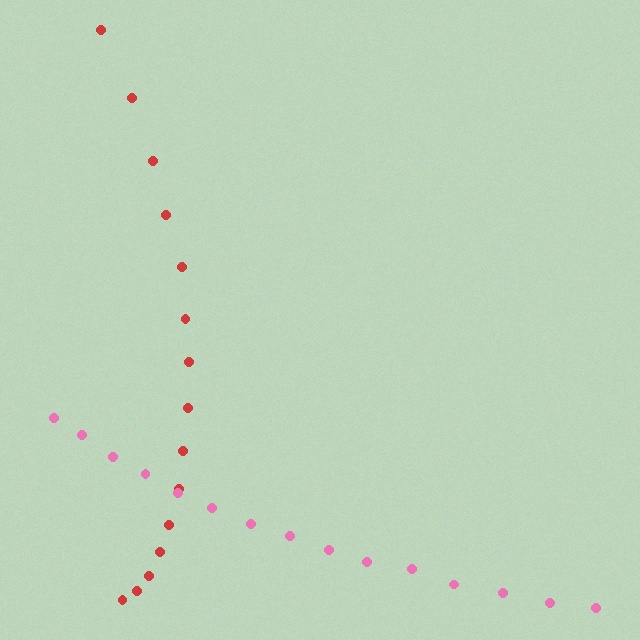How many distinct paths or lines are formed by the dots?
There are 2 distinct paths.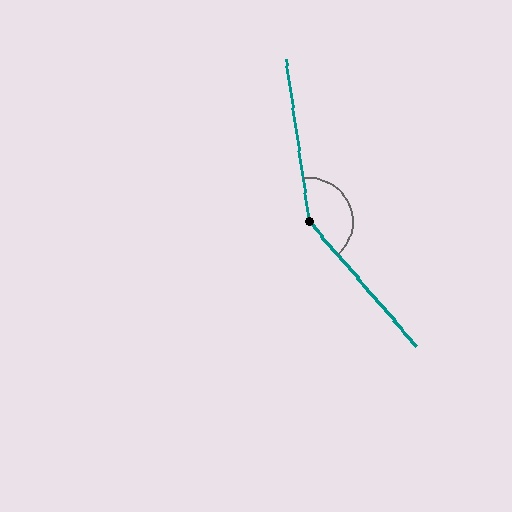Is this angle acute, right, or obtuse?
It is obtuse.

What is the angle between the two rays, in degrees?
Approximately 147 degrees.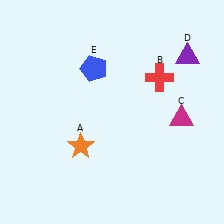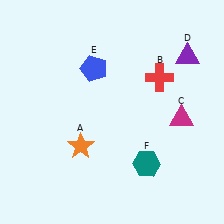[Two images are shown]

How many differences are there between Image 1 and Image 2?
There is 1 difference between the two images.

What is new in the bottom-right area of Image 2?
A teal hexagon (F) was added in the bottom-right area of Image 2.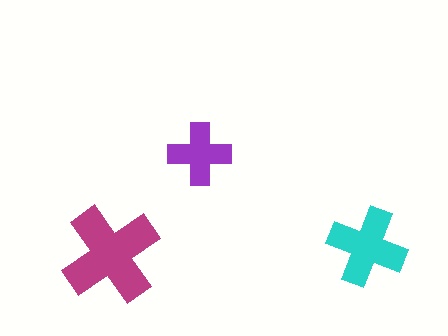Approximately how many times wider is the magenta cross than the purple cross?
About 1.5 times wider.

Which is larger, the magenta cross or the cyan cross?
The magenta one.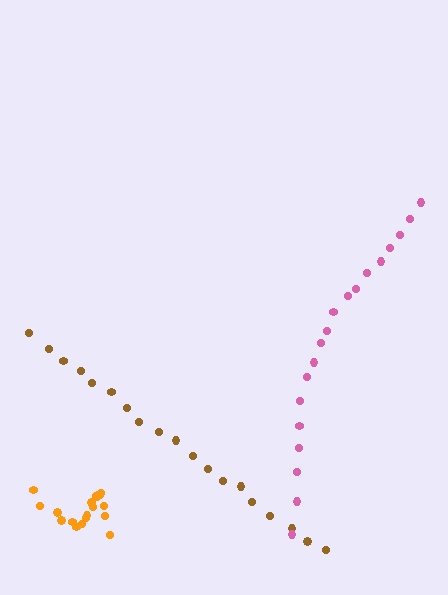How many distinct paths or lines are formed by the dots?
There are 3 distinct paths.